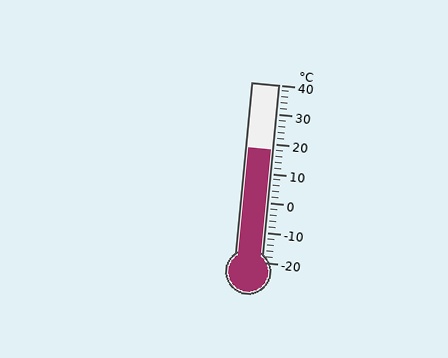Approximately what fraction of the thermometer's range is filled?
The thermometer is filled to approximately 65% of its range.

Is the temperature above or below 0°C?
The temperature is above 0°C.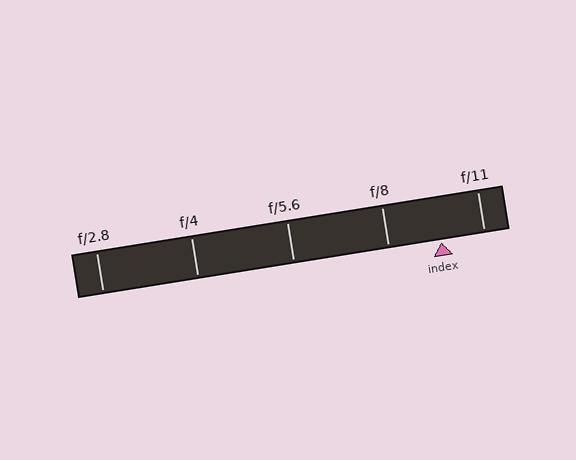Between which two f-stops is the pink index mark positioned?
The index mark is between f/8 and f/11.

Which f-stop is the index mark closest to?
The index mark is closest to f/11.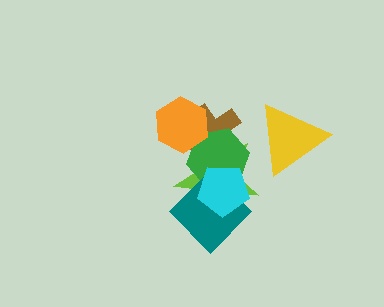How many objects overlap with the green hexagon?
5 objects overlap with the green hexagon.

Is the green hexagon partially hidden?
Yes, it is partially covered by another shape.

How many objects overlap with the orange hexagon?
3 objects overlap with the orange hexagon.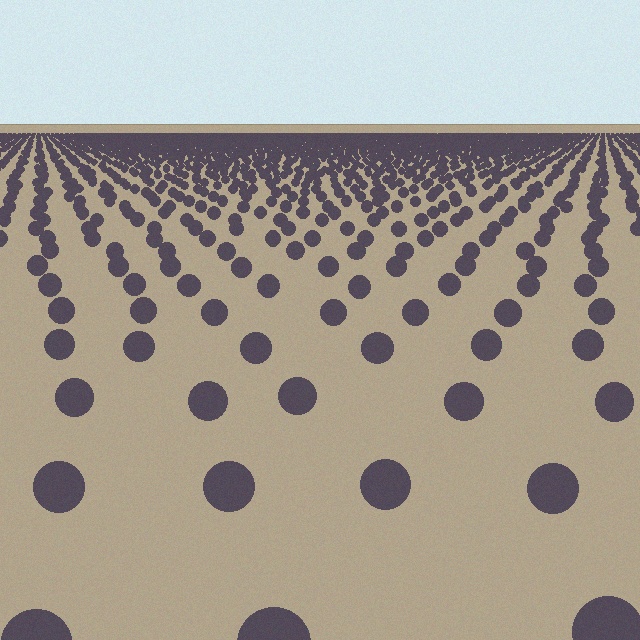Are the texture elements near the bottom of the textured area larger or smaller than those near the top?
Larger. Near the bottom, elements are closer to the viewer and appear at a bigger on-screen size.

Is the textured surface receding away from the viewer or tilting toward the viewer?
The surface is receding away from the viewer. Texture elements get smaller and denser toward the top.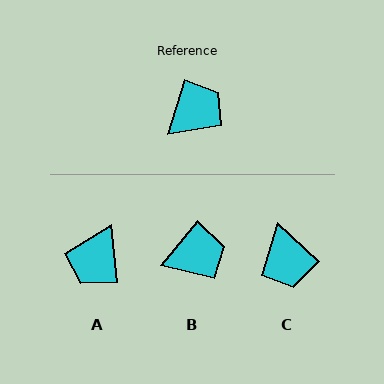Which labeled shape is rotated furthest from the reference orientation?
A, about 157 degrees away.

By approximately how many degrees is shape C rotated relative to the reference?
Approximately 115 degrees clockwise.